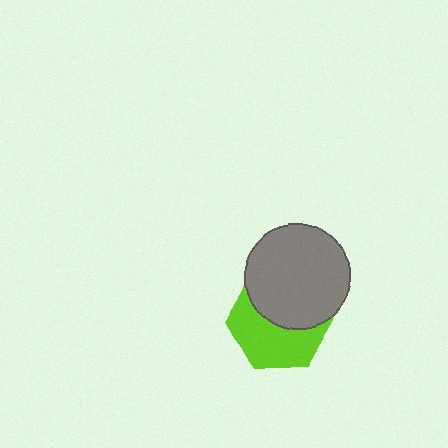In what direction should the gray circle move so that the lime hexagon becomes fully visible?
The gray circle should move up. That is the shortest direction to clear the overlap and leave the lime hexagon fully visible.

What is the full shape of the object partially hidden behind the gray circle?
The partially hidden object is a lime hexagon.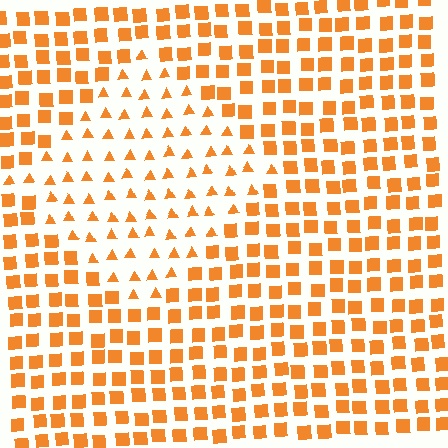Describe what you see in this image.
The image is filled with small orange elements arranged in a uniform grid. A diamond-shaped region contains triangles, while the surrounding area contains squares. The boundary is defined purely by the change in element shape.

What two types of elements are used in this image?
The image uses triangles inside the diamond region and squares outside it.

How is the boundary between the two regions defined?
The boundary is defined by a change in element shape: triangles inside vs. squares outside. All elements share the same color and spacing.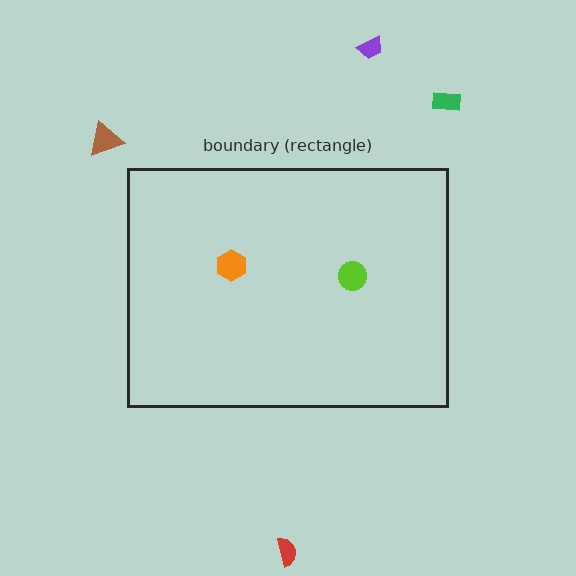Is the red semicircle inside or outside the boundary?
Outside.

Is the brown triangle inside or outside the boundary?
Outside.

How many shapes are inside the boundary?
2 inside, 4 outside.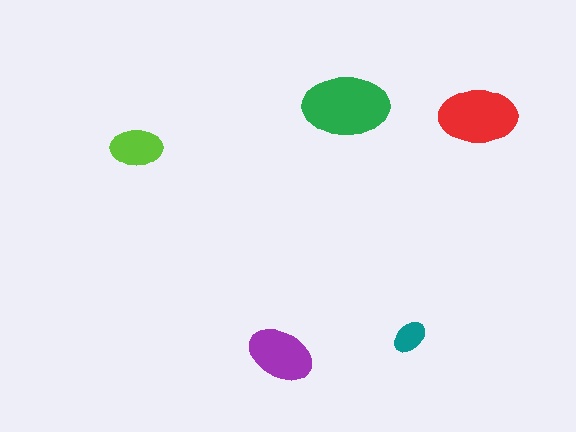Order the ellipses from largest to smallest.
the green one, the red one, the purple one, the lime one, the teal one.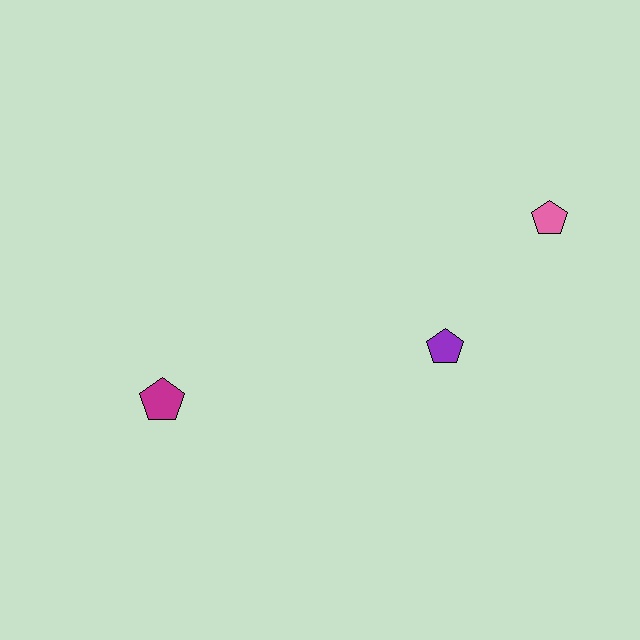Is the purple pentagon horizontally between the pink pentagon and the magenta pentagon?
Yes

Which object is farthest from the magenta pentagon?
The pink pentagon is farthest from the magenta pentagon.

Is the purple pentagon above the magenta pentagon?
Yes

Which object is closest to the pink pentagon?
The purple pentagon is closest to the pink pentagon.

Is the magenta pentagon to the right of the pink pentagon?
No